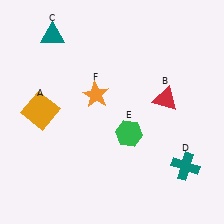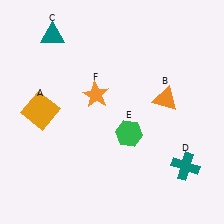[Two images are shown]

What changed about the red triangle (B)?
In Image 1, B is red. In Image 2, it changed to orange.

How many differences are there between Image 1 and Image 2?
There is 1 difference between the two images.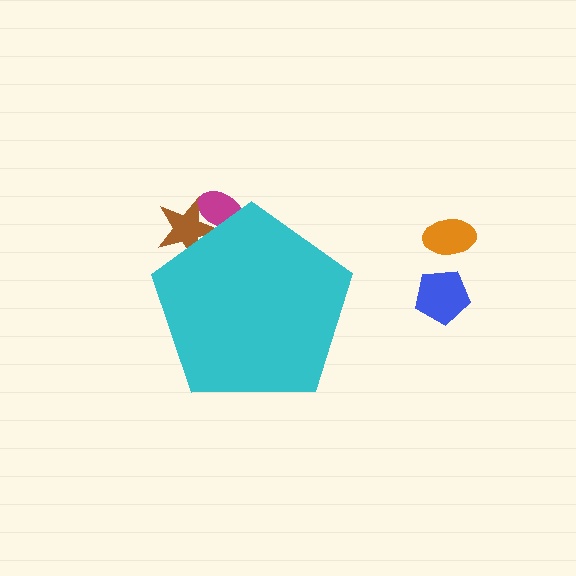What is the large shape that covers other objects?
A cyan pentagon.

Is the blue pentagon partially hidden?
No, the blue pentagon is fully visible.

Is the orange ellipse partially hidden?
No, the orange ellipse is fully visible.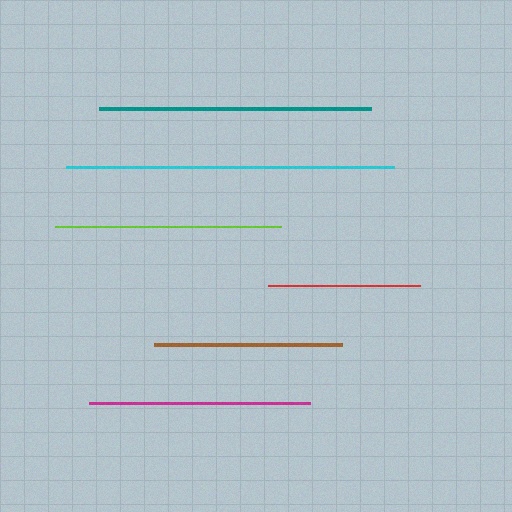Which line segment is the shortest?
The red line is the shortest at approximately 152 pixels.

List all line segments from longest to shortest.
From longest to shortest: cyan, teal, lime, magenta, brown, red.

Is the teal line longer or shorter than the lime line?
The teal line is longer than the lime line.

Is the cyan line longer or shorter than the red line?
The cyan line is longer than the red line.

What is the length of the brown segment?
The brown segment is approximately 188 pixels long.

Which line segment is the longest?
The cyan line is the longest at approximately 327 pixels.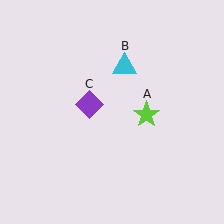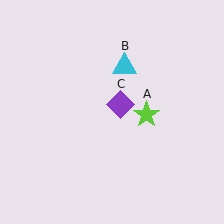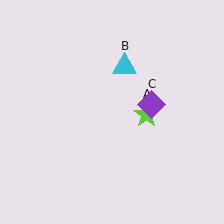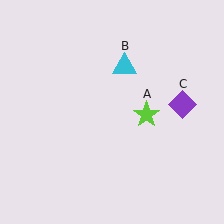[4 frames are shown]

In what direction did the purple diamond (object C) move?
The purple diamond (object C) moved right.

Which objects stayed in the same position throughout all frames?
Lime star (object A) and cyan triangle (object B) remained stationary.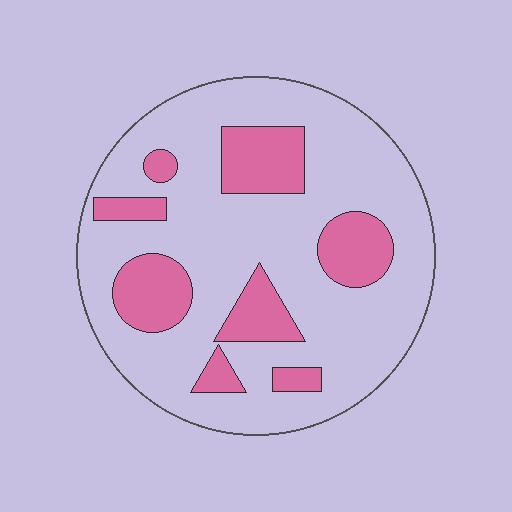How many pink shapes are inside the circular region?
8.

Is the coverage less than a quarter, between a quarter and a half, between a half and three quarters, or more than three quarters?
Less than a quarter.